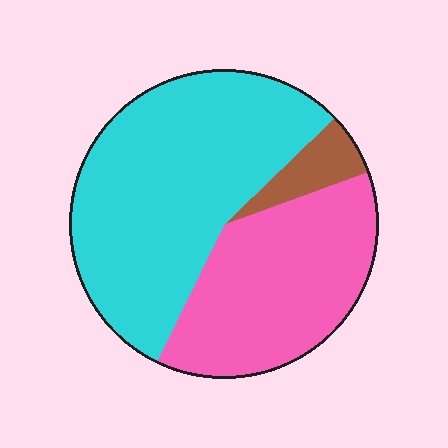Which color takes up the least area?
Brown, at roughly 5%.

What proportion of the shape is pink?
Pink covers 38% of the shape.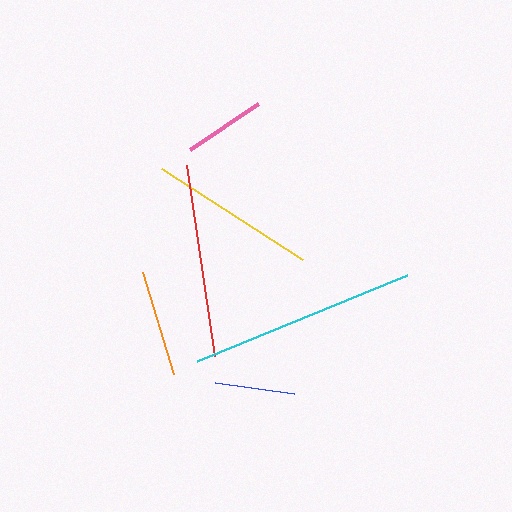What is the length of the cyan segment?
The cyan segment is approximately 227 pixels long.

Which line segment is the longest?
The cyan line is the longest at approximately 227 pixels.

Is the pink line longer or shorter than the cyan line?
The cyan line is longer than the pink line.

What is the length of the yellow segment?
The yellow segment is approximately 167 pixels long.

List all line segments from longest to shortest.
From longest to shortest: cyan, red, yellow, orange, pink, blue.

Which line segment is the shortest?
The blue line is the shortest at approximately 79 pixels.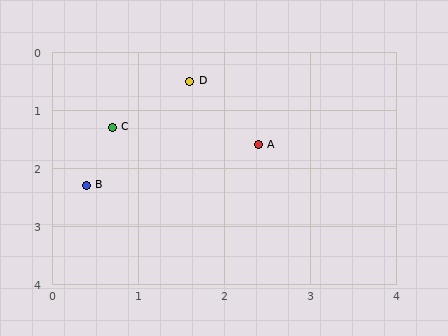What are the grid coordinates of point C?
Point C is at approximately (0.7, 1.3).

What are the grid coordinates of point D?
Point D is at approximately (1.6, 0.5).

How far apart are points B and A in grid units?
Points B and A are about 2.1 grid units apart.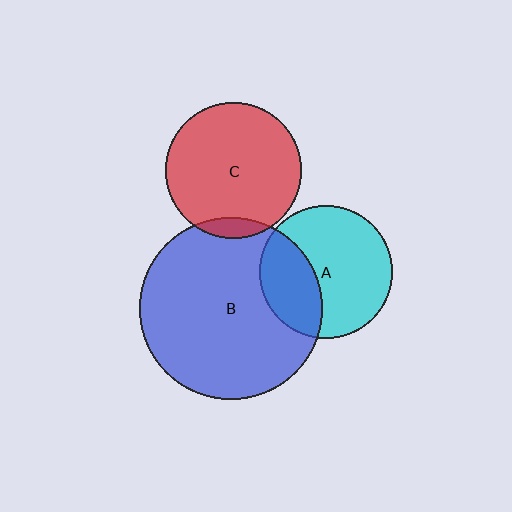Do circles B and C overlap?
Yes.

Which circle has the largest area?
Circle B (blue).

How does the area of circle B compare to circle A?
Approximately 1.9 times.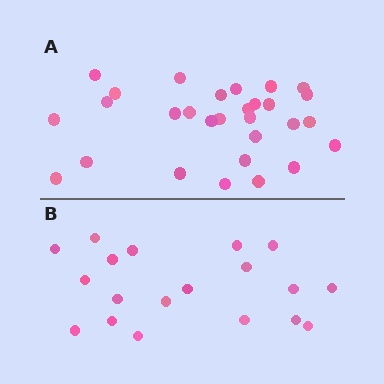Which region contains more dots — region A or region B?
Region A (the top region) has more dots.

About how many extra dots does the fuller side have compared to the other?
Region A has roughly 10 or so more dots than region B.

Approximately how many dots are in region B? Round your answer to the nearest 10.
About 20 dots. (The exact count is 19, which rounds to 20.)